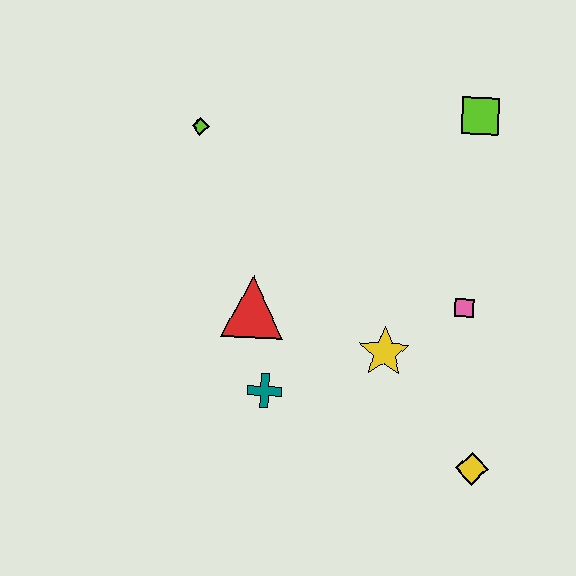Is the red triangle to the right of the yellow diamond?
No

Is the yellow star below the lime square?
Yes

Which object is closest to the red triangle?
The teal cross is closest to the red triangle.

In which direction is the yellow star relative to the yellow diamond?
The yellow star is above the yellow diamond.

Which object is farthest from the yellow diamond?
The lime diamond is farthest from the yellow diamond.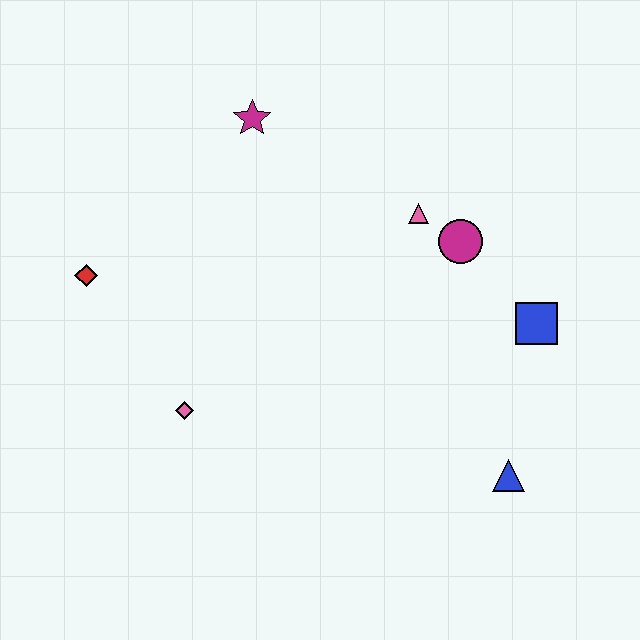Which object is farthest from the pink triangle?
The red diamond is farthest from the pink triangle.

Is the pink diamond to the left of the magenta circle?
Yes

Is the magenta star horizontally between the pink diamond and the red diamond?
No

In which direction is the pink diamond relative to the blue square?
The pink diamond is to the left of the blue square.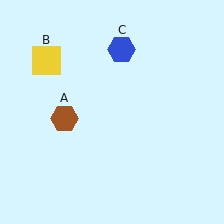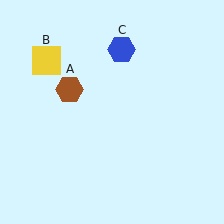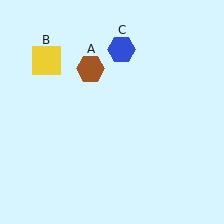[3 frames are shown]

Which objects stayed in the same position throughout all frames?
Yellow square (object B) and blue hexagon (object C) remained stationary.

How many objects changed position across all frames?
1 object changed position: brown hexagon (object A).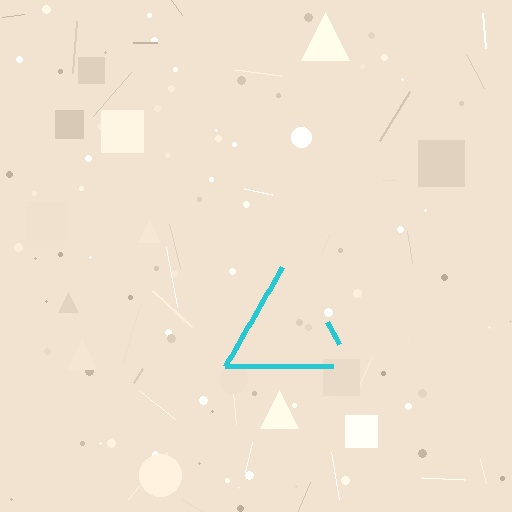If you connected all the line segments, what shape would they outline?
They would outline a triangle.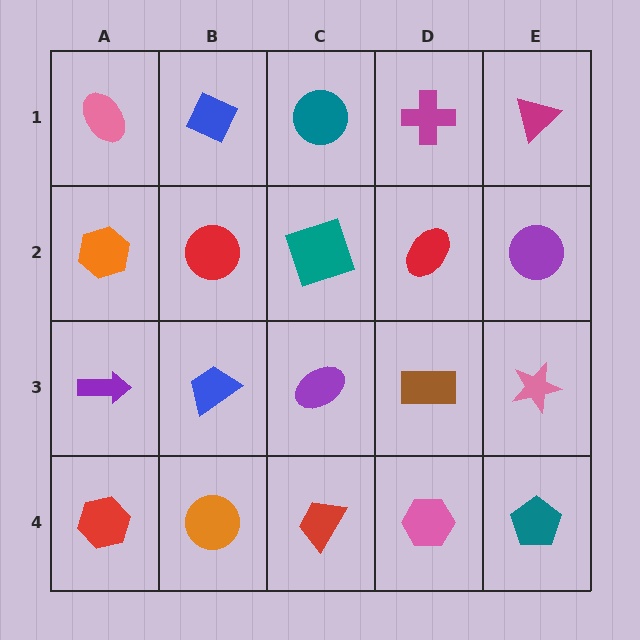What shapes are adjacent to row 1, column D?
A red ellipse (row 2, column D), a teal circle (row 1, column C), a magenta triangle (row 1, column E).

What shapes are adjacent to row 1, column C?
A teal square (row 2, column C), a blue diamond (row 1, column B), a magenta cross (row 1, column D).